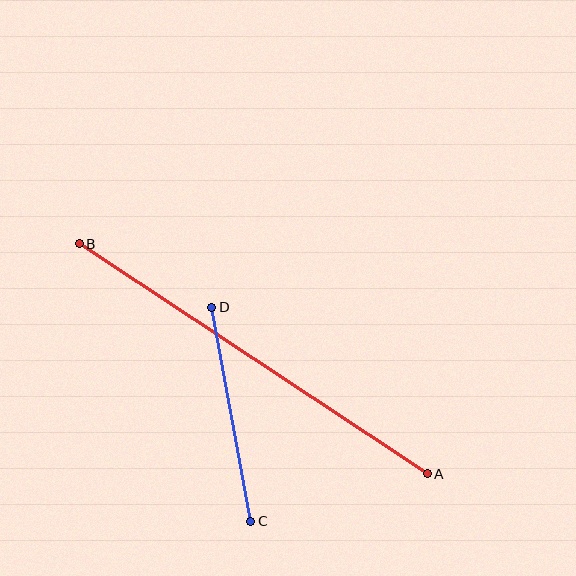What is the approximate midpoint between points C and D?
The midpoint is at approximately (231, 414) pixels.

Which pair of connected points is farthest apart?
Points A and B are farthest apart.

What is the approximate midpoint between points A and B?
The midpoint is at approximately (253, 359) pixels.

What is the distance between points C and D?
The distance is approximately 218 pixels.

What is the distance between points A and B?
The distance is approximately 417 pixels.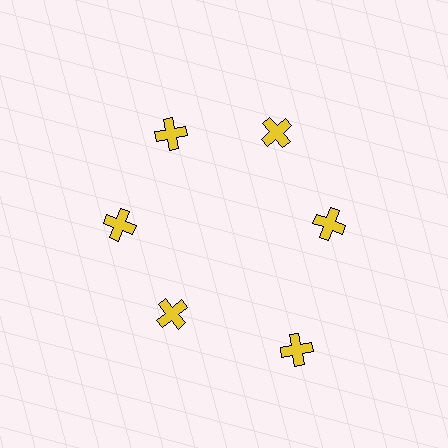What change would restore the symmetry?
The symmetry would be restored by moving it inward, back onto the ring so that all 6 crosses sit at equal angles and equal distance from the center.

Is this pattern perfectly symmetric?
No. The 6 yellow crosses are arranged in a ring, but one element near the 5 o'clock position is pushed outward from the center, breaking the 6-fold rotational symmetry.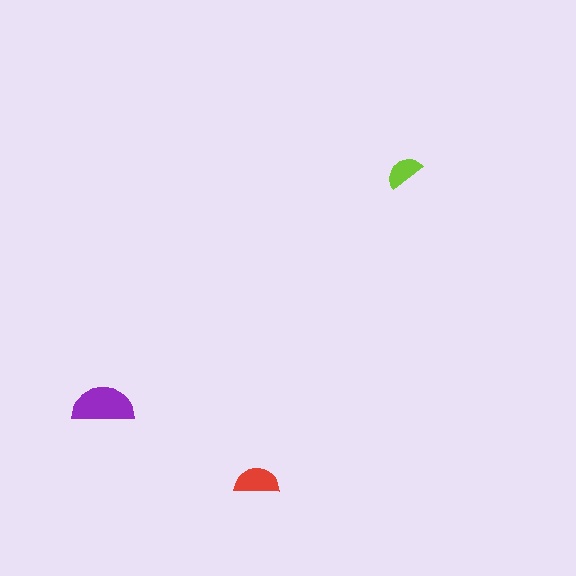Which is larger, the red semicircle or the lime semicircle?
The red one.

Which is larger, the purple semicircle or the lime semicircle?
The purple one.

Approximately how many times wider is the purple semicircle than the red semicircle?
About 1.5 times wider.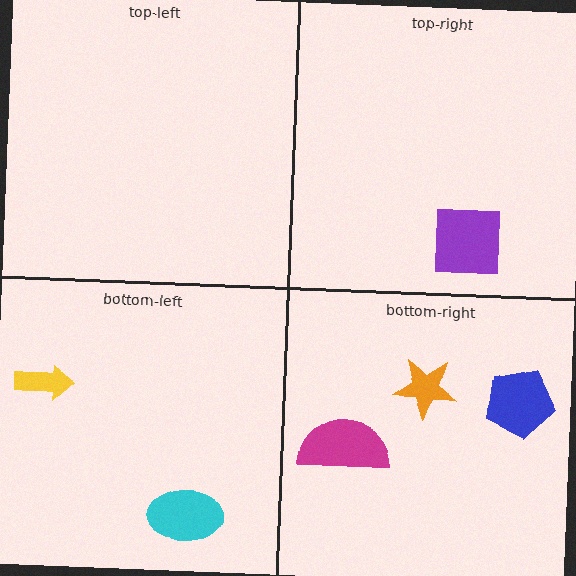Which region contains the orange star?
The bottom-right region.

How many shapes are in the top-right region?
1.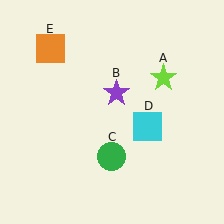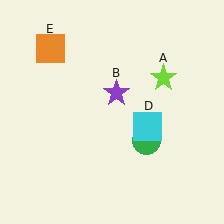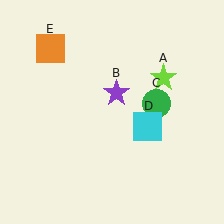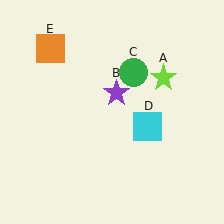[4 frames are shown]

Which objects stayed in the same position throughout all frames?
Lime star (object A) and purple star (object B) and cyan square (object D) and orange square (object E) remained stationary.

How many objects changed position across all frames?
1 object changed position: green circle (object C).